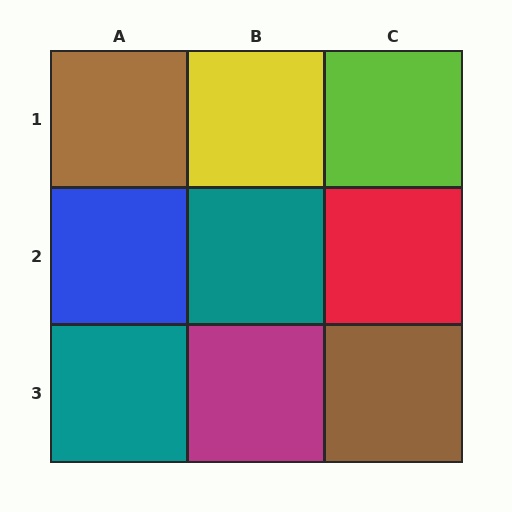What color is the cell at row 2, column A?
Blue.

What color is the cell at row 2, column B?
Teal.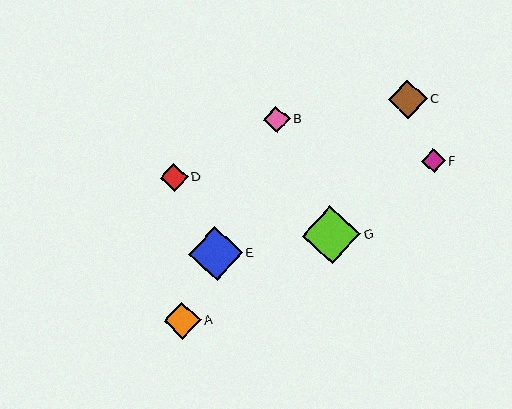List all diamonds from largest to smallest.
From largest to smallest: G, E, C, A, D, B, F.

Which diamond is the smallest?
Diamond F is the smallest with a size of approximately 23 pixels.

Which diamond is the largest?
Diamond G is the largest with a size of approximately 58 pixels.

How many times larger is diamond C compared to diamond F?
Diamond C is approximately 1.6 times the size of diamond F.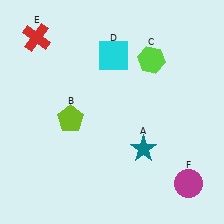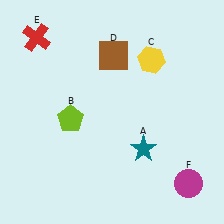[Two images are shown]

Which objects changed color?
C changed from lime to yellow. D changed from cyan to brown.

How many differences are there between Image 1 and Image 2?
There are 2 differences between the two images.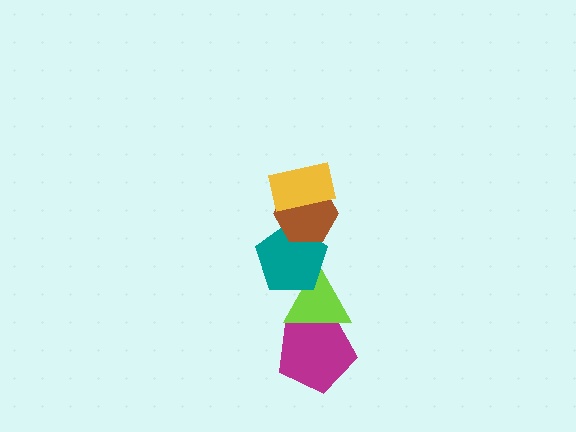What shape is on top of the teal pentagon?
The brown hexagon is on top of the teal pentagon.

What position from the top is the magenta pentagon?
The magenta pentagon is 5th from the top.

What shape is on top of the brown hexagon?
The yellow rectangle is on top of the brown hexagon.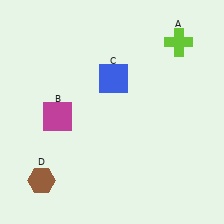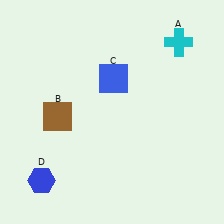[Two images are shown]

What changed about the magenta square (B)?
In Image 1, B is magenta. In Image 2, it changed to brown.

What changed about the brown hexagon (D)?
In Image 1, D is brown. In Image 2, it changed to blue.